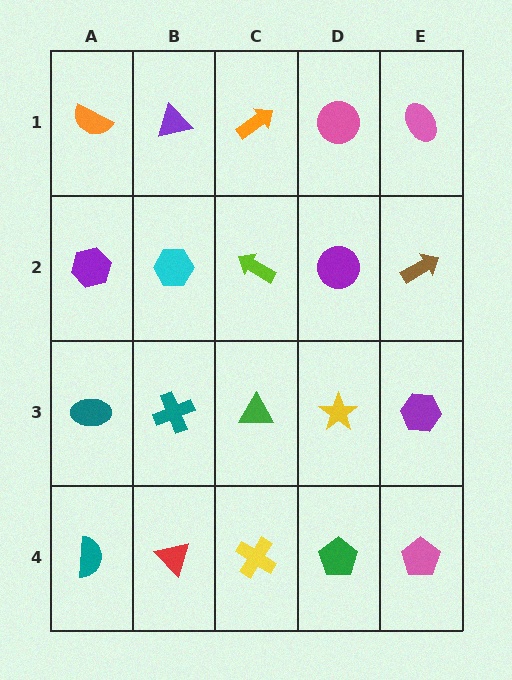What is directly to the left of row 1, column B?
An orange semicircle.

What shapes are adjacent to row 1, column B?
A cyan hexagon (row 2, column B), an orange semicircle (row 1, column A), an orange arrow (row 1, column C).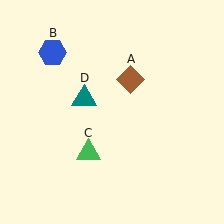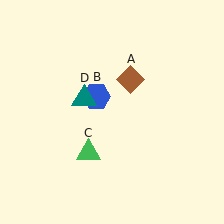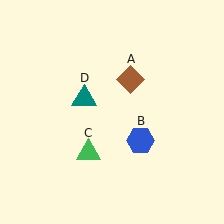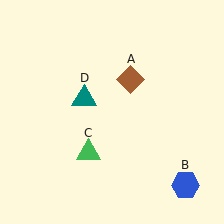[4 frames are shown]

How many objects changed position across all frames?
1 object changed position: blue hexagon (object B).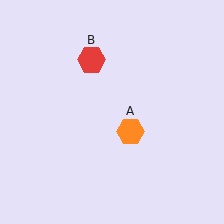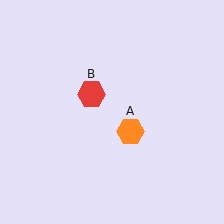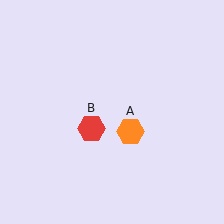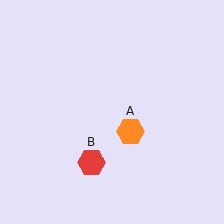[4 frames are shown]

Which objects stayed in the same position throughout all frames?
Orange hexagon (object A) remained stationary.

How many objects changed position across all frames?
1 object changed position: red hexagon (object B).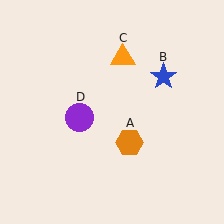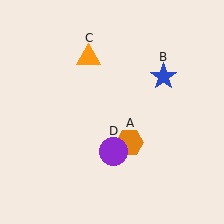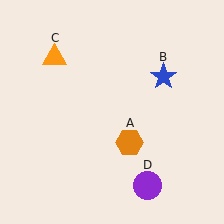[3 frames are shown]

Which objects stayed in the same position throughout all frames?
Orange hexagon (object A) and blue star (object B) remained stationary.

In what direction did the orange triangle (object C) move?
The orange triangle (object C) moved left.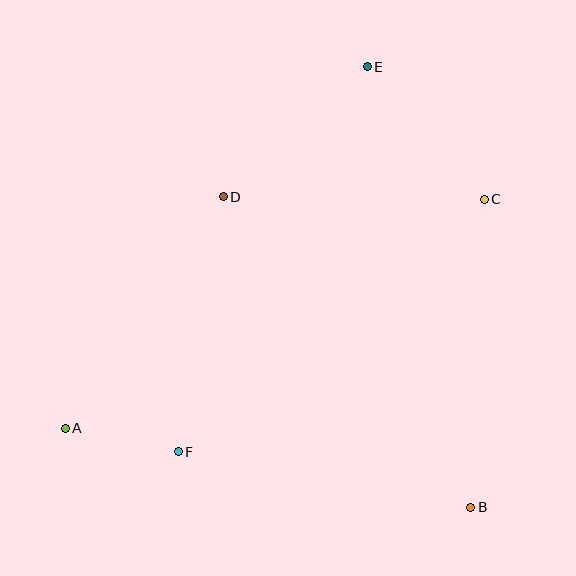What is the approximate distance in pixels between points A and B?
The distance between A and B is approximately 413 pixels.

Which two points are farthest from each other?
Points A and C are farthest from each other.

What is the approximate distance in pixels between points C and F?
The distance between C and F is approximately 397 pixels.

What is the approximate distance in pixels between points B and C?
The distance between B and C is approximately 309 pixels.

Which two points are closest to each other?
Points A and F are closest to each other.